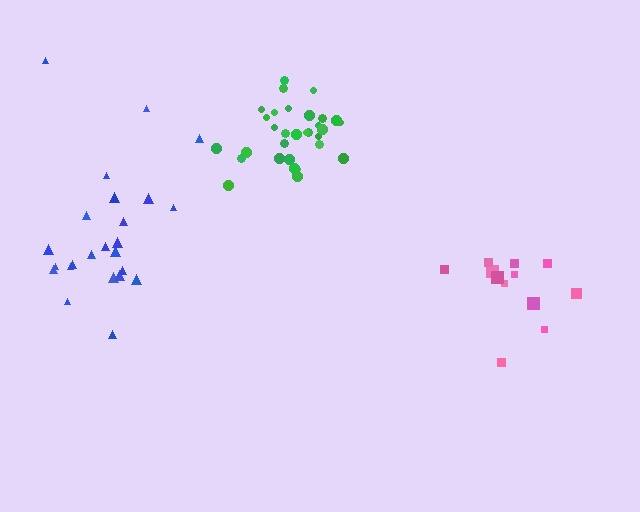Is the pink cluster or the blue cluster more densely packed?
Pink.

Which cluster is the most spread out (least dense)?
Blue.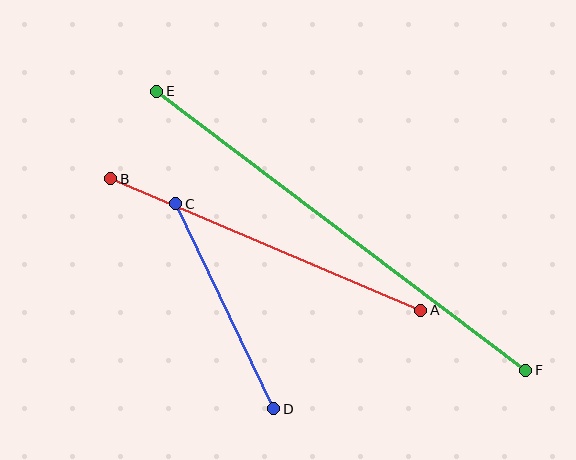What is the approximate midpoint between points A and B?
The midpoint is at approximately (266, 245) pixels.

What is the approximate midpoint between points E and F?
The midpoint is at approximately (341, 231) pixels.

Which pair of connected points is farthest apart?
Points E and F are farthest apart.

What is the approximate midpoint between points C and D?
The midpoint is at approximately (225, 306) pixels.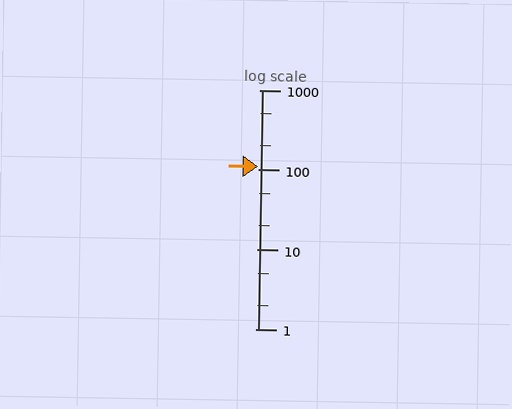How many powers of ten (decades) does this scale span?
The scale spans 3 decades, from 1 to 1000.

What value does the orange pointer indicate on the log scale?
The pointer indicates approximately 110.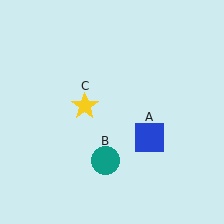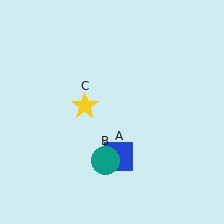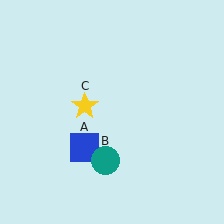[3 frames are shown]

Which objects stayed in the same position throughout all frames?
Teal circle (object B) and yellow star (object C) remained stationary.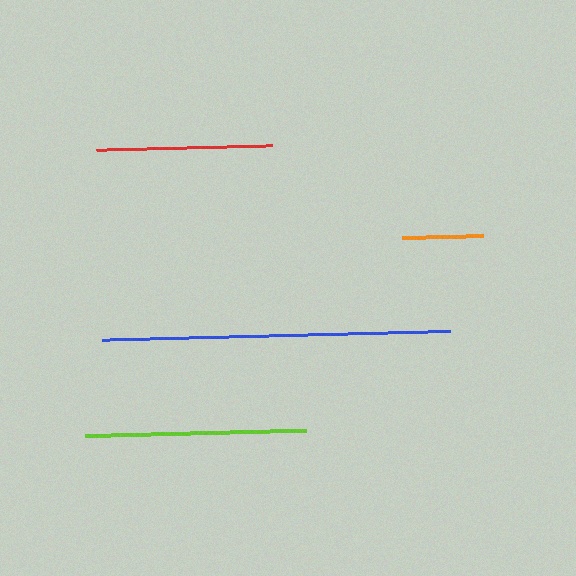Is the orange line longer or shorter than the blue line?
The blue line is longer than the orange line.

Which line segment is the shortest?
The orange line is the shortest at approximately 81 pixels.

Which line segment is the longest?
The blue line is the longest at approximately 347 pixels.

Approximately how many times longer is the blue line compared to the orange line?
The blue line is approximately 4.3 times the length of the orange line.